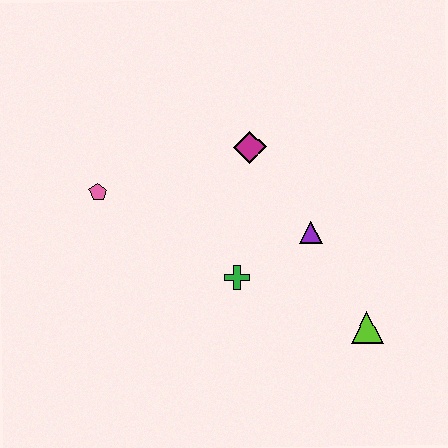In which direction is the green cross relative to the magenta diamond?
The green cross is below the magenta diamond.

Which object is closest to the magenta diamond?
The purple triangle is closest to the magenta diamond.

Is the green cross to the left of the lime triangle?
Yes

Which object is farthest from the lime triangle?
The pink pentagon is farthest from the lime triangle.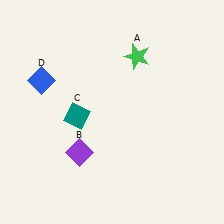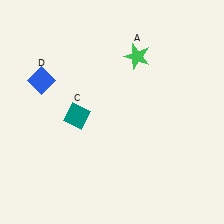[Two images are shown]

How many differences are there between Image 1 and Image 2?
There is 1 difference between the two images.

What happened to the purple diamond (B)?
The purple diamond (B) was removed in Image 2. It was in the bottom-left area of Image 1.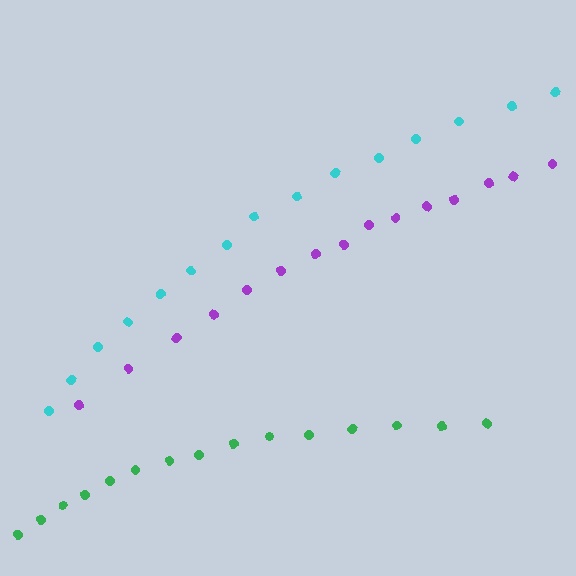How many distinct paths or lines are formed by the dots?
There are 3 distinct paths.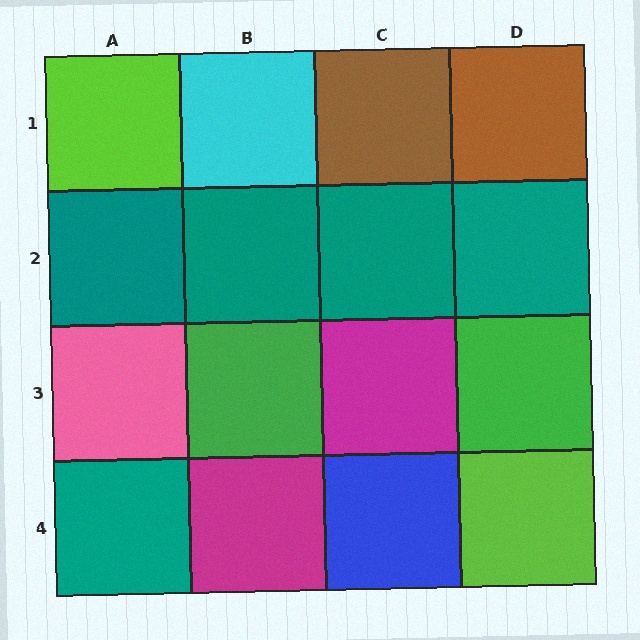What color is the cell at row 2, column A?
Teal.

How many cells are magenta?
2 cells are magenta.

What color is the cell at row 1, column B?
Cyan.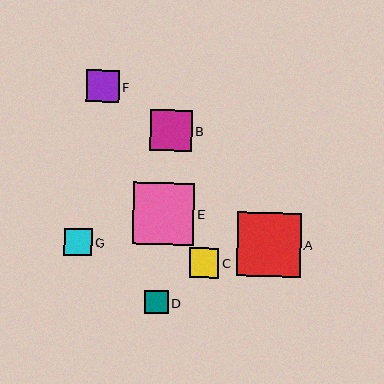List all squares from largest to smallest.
From largest to smallest: A, E, B, F, C, G, D.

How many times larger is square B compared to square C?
Square B is approximately 1.4 times the size of square C.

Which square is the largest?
Square A is the largest with a size of approximately 64 pixels.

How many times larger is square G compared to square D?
Square G is approximately 1.1 times the size of square D.